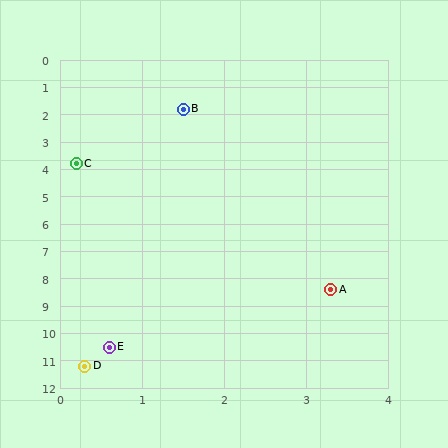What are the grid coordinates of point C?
Point C is at approximately (0.2, 3.8).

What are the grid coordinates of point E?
Point E is at approximately (0.6, 10.5).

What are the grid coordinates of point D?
Point D is at approximately (0.3, 11.2).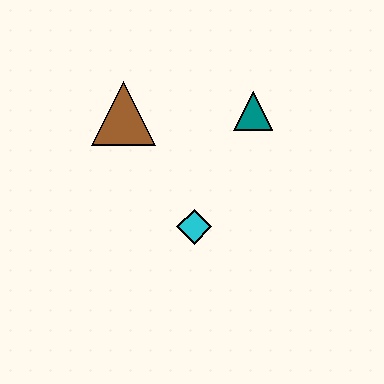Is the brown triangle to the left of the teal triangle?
Yes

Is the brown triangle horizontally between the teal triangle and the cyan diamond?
No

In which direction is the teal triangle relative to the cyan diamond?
The teal triangle is above the cyan diamond.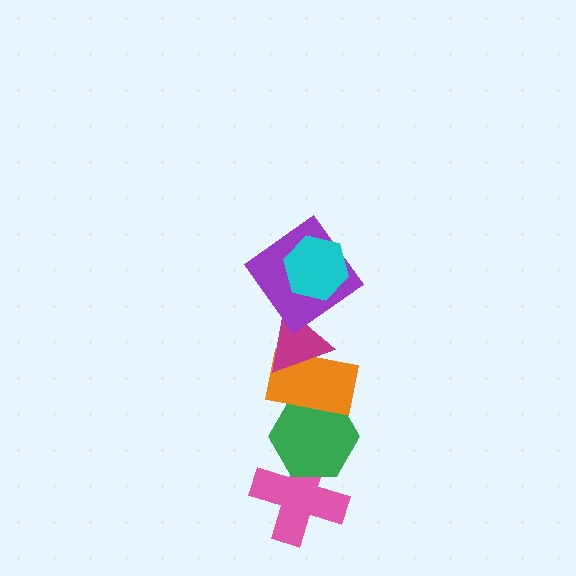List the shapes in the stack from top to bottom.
From top to bottom: the cyan hexagon, the purple diamond, the magenta triangle, the orange rectangle, the green hexagon, the pink cross.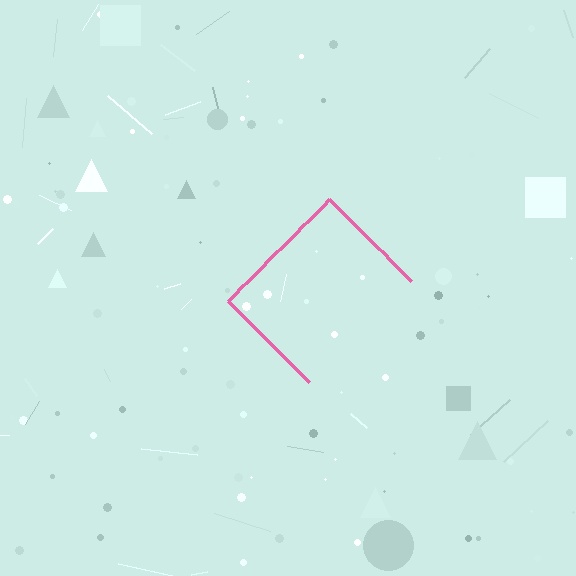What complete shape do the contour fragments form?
The contour fragments form a diamond.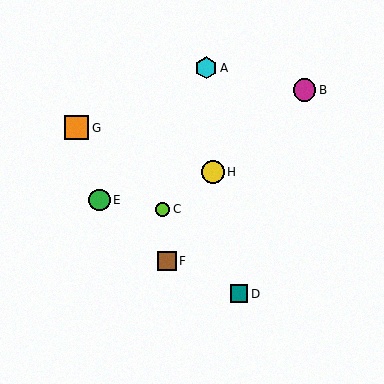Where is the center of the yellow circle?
The center of the yellow circle is at (213, 172).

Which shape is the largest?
The orange square (labeled G) is the largest.